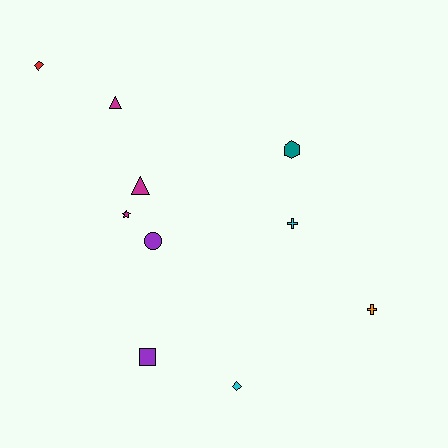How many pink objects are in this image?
There are no pink objects.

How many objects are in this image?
There are 10 objects.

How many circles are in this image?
There is 1 circle.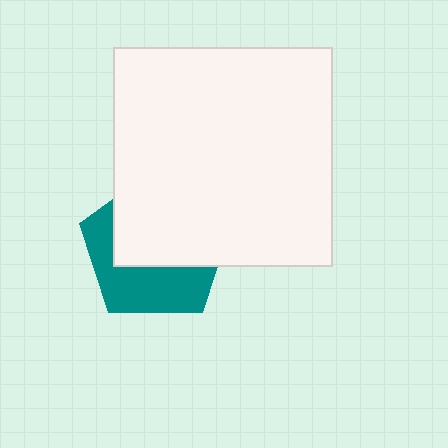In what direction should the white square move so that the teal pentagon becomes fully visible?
The white square should move up. That is the shortest direction to clear the overlap and leave the teal pentagon fully visible.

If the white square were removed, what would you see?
You would see the complete teal pentagon.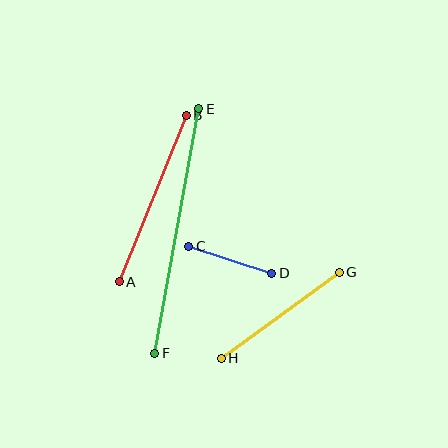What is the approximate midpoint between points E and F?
The midpoint is at approximately (177, 231) pixels.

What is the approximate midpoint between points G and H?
The midpoint is at approximately (280, 315) pixels.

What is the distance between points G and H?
The distance is approximately 146 pixels.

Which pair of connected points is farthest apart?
Points E and F are farthest apart.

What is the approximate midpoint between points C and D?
The midpoint is at approximately (230, 260) pixels.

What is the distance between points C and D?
The distance is approximately 87 pixels.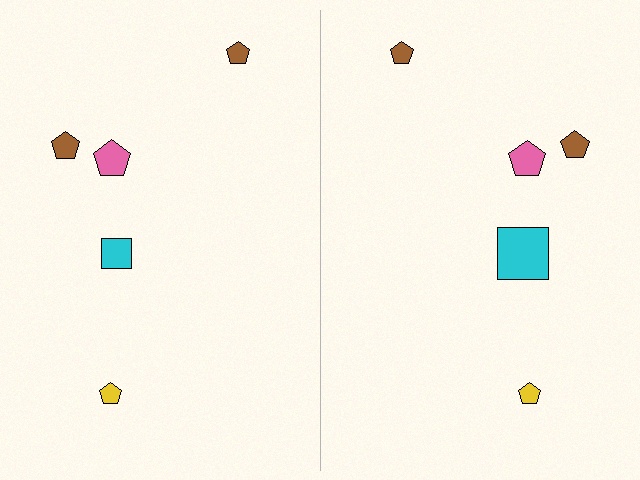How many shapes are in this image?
There are 10 shapes in this image.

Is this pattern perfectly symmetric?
No, the pattern is not perfectly symmetric. The cyan square on the right side has a different size than its mirror counterpart.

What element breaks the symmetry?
The cyan square on the right side has a different size than its mirror counterpart.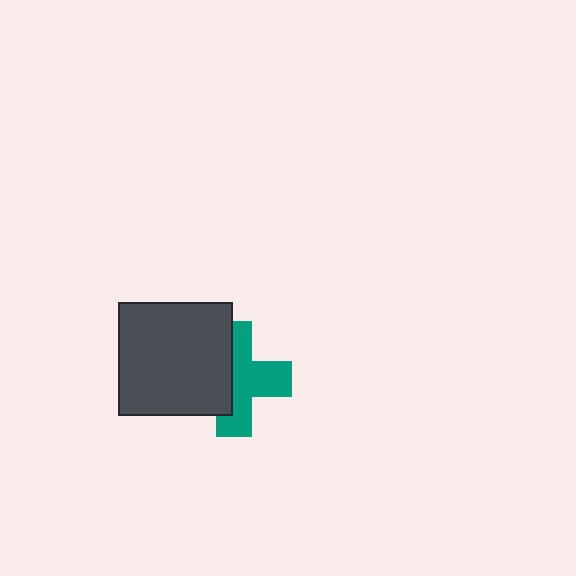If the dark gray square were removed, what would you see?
You would see the complete teal cross.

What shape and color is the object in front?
The object in front is a dark gray square.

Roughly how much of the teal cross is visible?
About half of it is visible (roughly 56%).